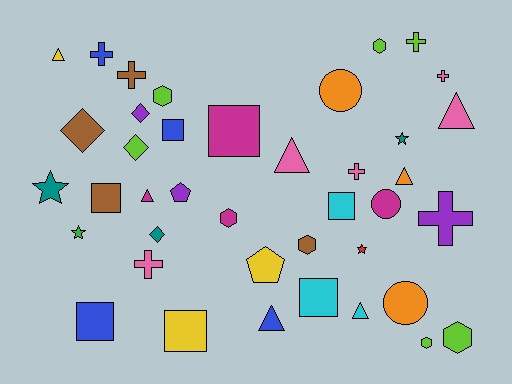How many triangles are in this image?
There are 7 triangles.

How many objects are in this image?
There are 40 objects.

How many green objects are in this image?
There is 1 green object.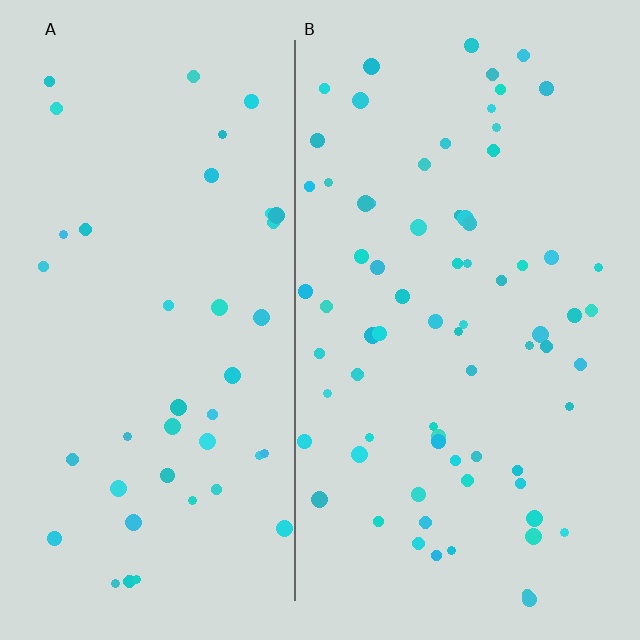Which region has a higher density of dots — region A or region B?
B (the right).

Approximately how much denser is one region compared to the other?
Approximately 1.8× — region B over region A.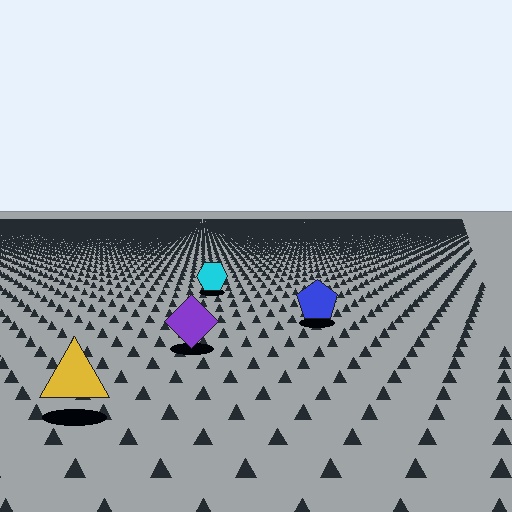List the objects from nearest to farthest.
From nearest to farthest: the yellow triangle, the purple diamond, the blue pentagon, the cyan hexagon.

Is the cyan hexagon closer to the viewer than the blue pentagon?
No. The blue pentagon is closer — you can tell from the texture gradient: the ground texture is coarser near it.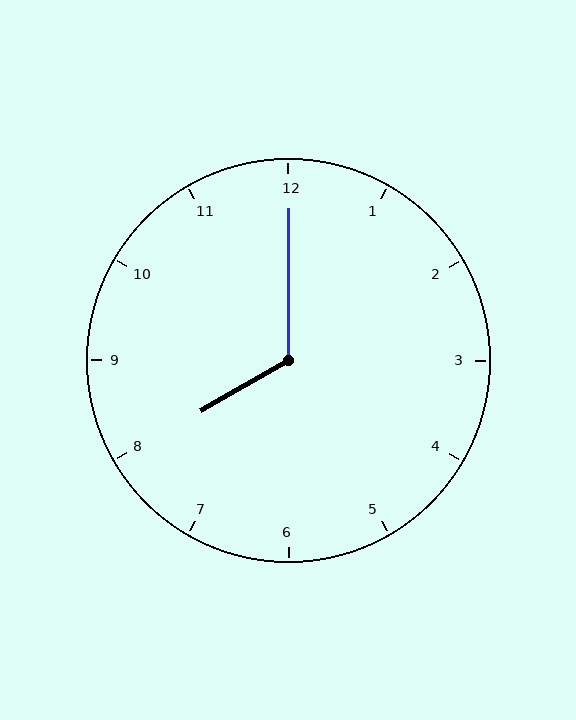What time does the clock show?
8:00.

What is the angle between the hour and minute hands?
Approximately 120 degrees.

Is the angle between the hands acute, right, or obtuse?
It is obtuse.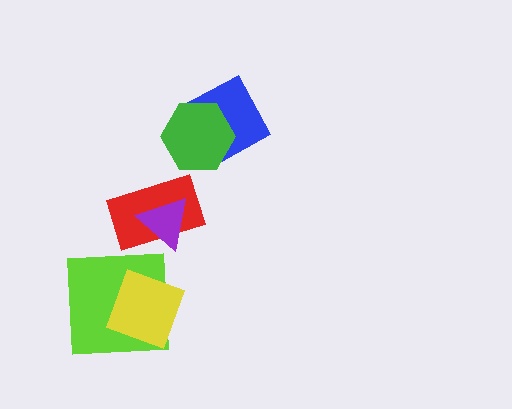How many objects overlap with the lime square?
1 object overlaps with the lime square.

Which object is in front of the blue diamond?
The green hexagon is in front of the blue diamond.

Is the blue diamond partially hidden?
Yes, it is partially covered by another shape.